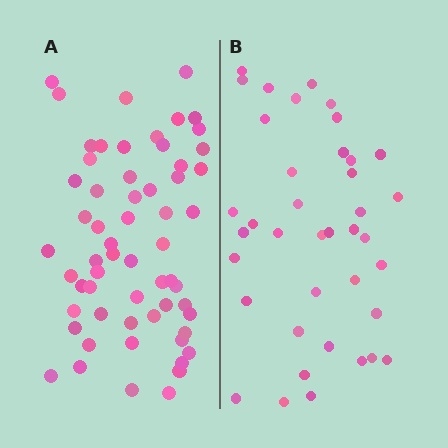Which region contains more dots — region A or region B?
Region A (the left region) has more dots.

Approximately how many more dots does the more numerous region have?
Region A has approximately 20 more dots than region B.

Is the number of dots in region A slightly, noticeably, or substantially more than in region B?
Region A has substantially more. The ratio is roughly 1.5 to 1.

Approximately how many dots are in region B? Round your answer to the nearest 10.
About 40 dots. (The exact count is 39, which rounds to 40.)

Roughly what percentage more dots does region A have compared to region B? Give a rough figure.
About 55% more.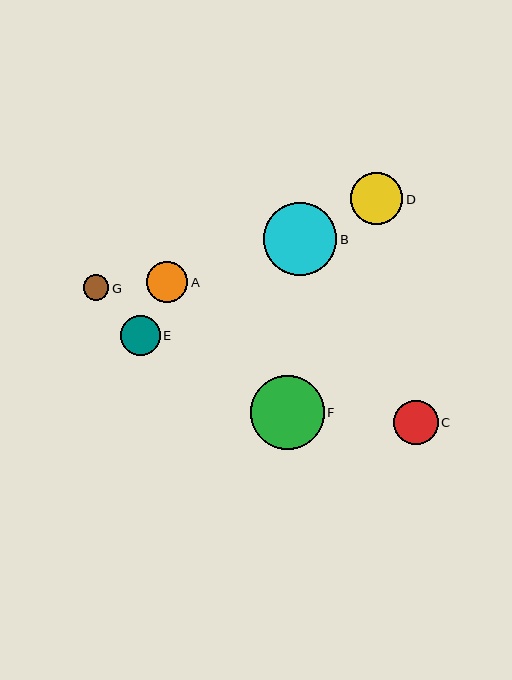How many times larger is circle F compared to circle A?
Circle F is approximately 1.8 times the size of circle A.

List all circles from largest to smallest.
From largest to smallest: B, F, D, C, A, E, G.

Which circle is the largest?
Circle B is the largest with a size of approximately 74 pixels.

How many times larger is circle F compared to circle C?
Circle F is approximately 1.7 times the size of circle C.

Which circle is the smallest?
Circle G is the smallest with a size of approximately 25 pixels.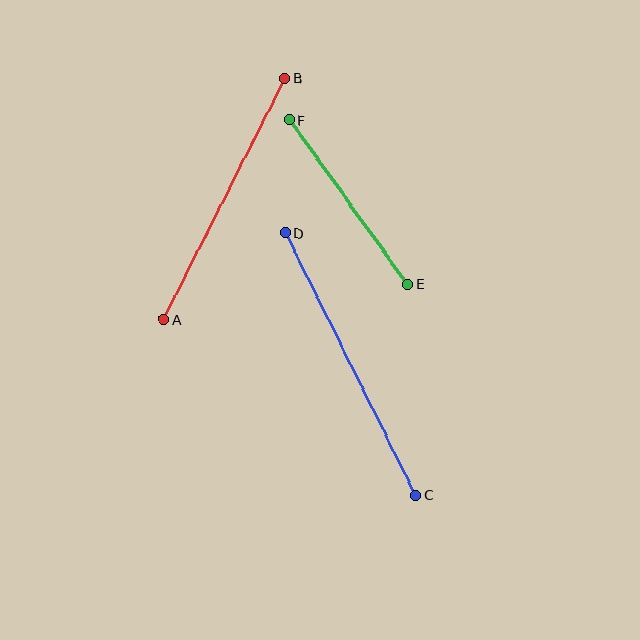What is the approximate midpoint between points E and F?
The midpoint is at approximately (349, 202) pixels.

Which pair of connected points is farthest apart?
Points C and D are farthest apart.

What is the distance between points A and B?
The distance is approximately 269 pixels.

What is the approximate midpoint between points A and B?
The midpoint is at approximately (224, 199) pixels.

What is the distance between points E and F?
The distance is approximately 202 pixels.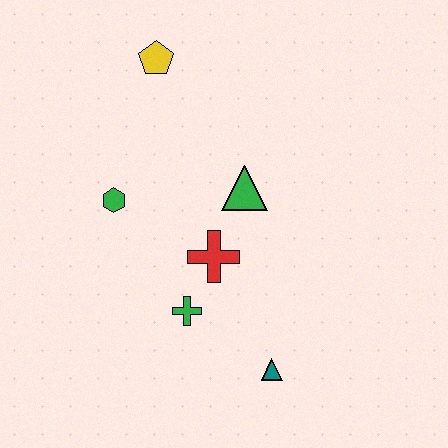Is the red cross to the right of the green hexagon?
Yes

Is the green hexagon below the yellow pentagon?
Yes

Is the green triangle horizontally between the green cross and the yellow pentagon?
No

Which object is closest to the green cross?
The red cross is closest to the green cross.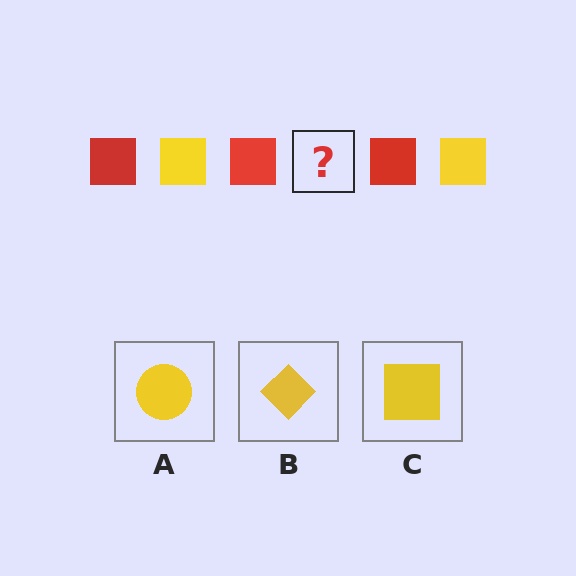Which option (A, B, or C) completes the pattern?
C.